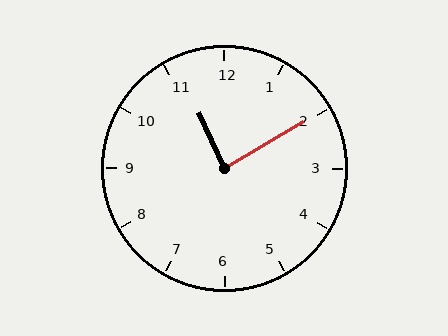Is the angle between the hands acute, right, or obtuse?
It is right.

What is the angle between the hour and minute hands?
Approximately 85 degrees.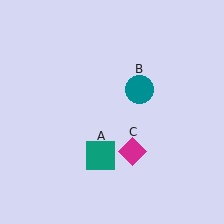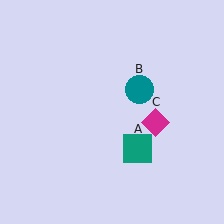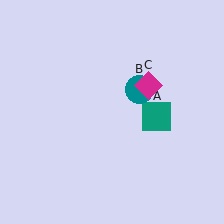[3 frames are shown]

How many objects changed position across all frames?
2 objects changed position: teal square (object A), magenta diamond (object C).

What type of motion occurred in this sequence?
The teal square (object A), magenta diamond (object C) rotated counterclockwise around the center of the scene.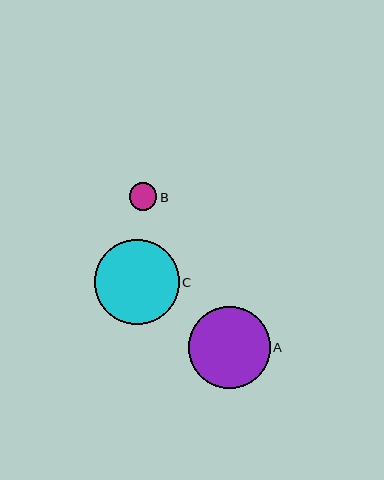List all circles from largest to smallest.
From largest to smallest: C, A, B.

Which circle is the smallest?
Circle B is the smallest with a size of approximately 27 pixels.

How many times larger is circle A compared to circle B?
Circle A is approximately 3.0 times the size of circle B.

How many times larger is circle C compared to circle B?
Circle C is approximately 3.1 times the size of circle B.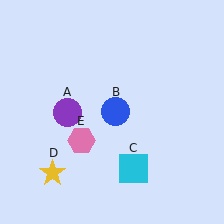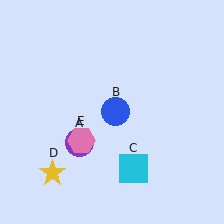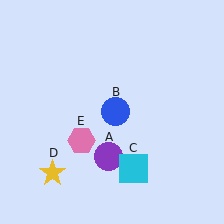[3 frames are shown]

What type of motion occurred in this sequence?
The purple circle (object A) rotated counterclockwise around the center of the scene.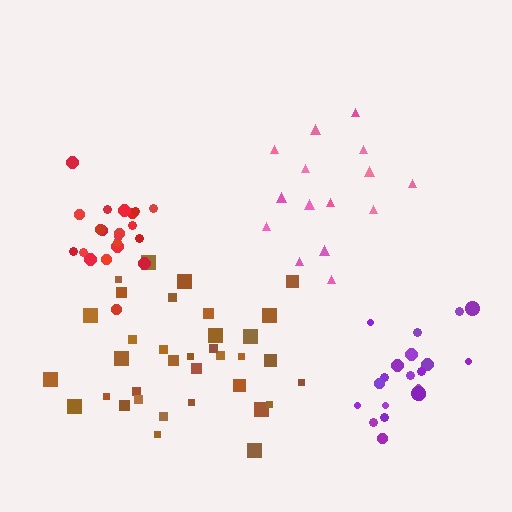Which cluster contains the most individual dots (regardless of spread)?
Brown (35).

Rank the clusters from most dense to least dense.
red, purple, brown, pink.